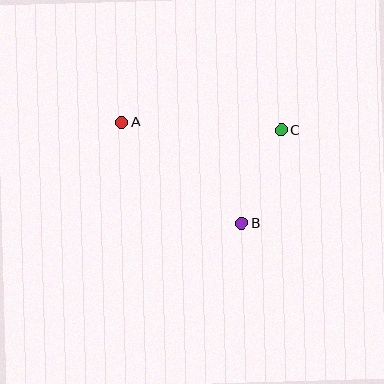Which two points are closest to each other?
Points B and C are closest to each other.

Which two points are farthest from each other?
Points A and C are farthest from each other.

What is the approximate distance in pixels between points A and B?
The distance between A and B is approximately 157 pixels.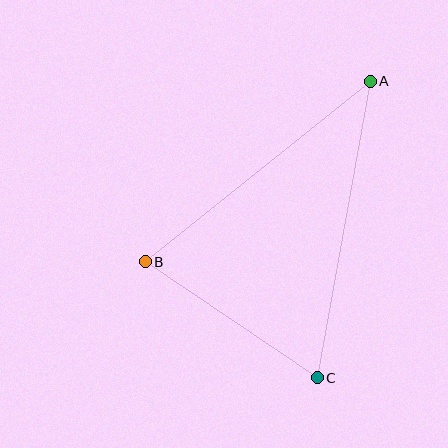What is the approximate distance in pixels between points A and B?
The distance between A and B is approximately 289 pixels.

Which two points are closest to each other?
Points B and C are closest to each other.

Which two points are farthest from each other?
Points A and C are farthest from each other.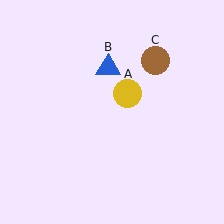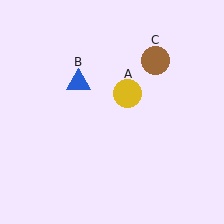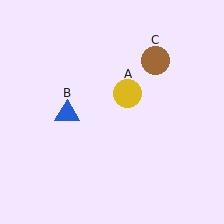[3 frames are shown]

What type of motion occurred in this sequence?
The blue triangle (object B) rotated counterclockwise around the center of the scene.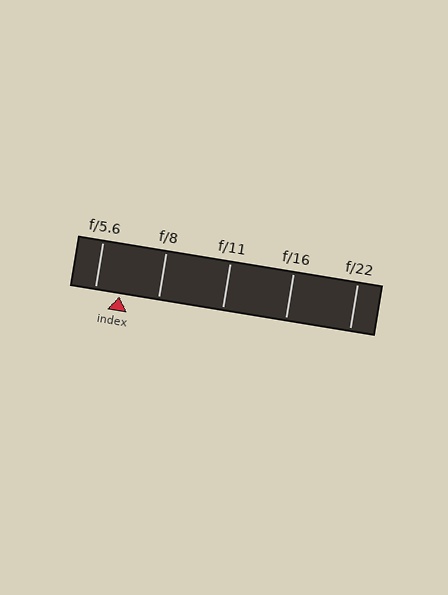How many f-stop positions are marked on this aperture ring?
There are 5 f-stop positions marked.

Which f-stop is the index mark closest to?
The index mark is closest to f/5.6.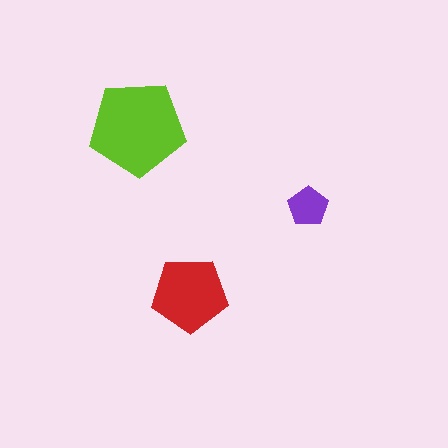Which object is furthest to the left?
The lime pentagon is leftmost.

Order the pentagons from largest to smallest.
the lime one, the red one, the purple one.